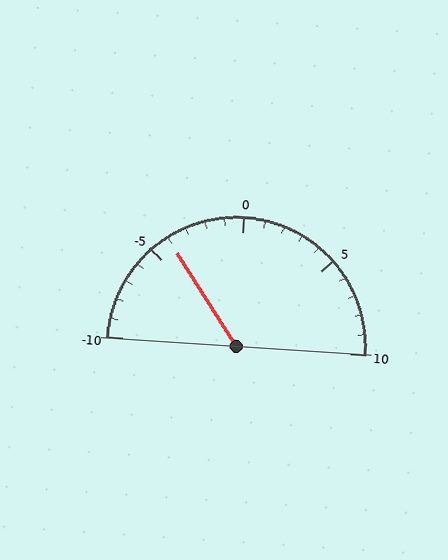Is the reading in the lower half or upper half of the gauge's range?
The reading is in the lower half of the range (-10 to 10).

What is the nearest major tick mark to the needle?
The nearest major tick mark is -5.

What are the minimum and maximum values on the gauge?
The gauge ranges from -10 to 10.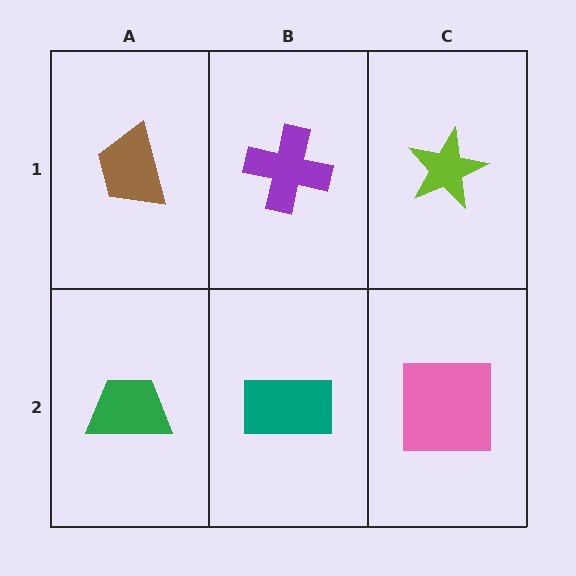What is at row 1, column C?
A lime star.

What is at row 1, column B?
A purple cross.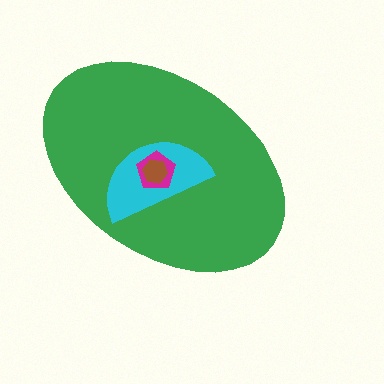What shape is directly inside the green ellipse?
The cyan semicircle.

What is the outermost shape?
The green ellipse.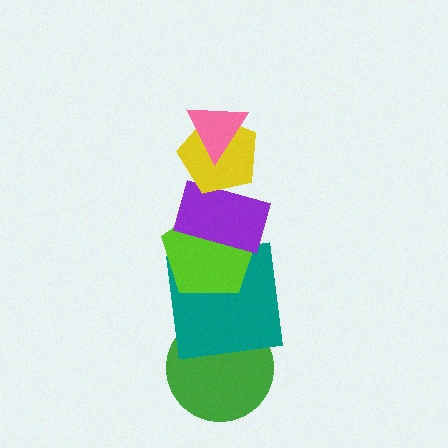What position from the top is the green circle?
The green circle is 6th from the top.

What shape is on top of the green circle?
The teal square is on top of the green circle.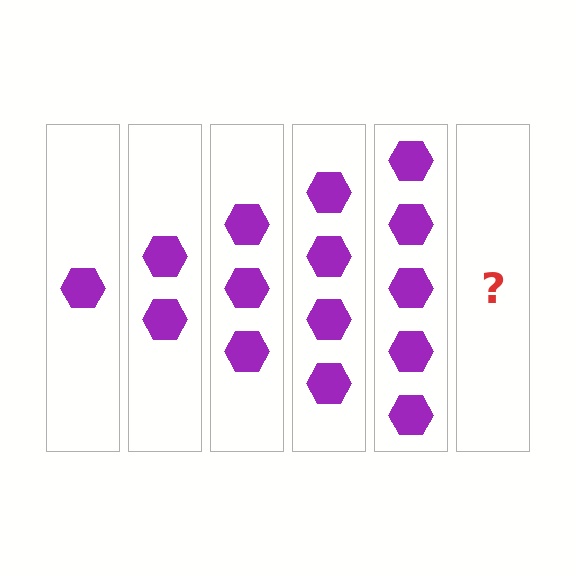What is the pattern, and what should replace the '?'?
The pattern is that each step adds one more hexagon. The '?' should be 6 hexagons.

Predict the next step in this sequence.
The next step is 6 hexagons.